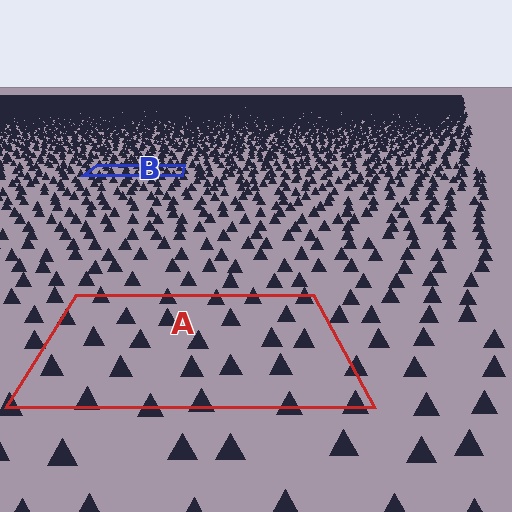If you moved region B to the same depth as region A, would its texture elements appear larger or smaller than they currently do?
They would appear larger. At a closer depth, the same texture elements are projected at a bigger on-screen size.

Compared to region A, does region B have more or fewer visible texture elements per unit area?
Region B has more texture elements per unit area — they are packed more densely because it is farther away.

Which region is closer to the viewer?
Region A is closer. The texture elements there are larger and more spread out.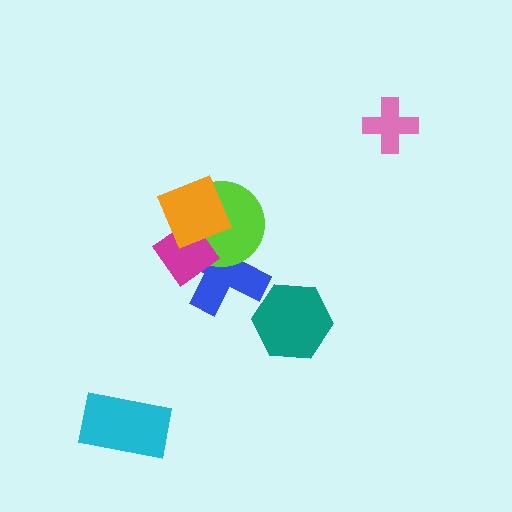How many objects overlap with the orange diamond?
3 objects overlap with the orange diamond.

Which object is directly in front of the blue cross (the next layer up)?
The lime circle is directly in front of the blue cross.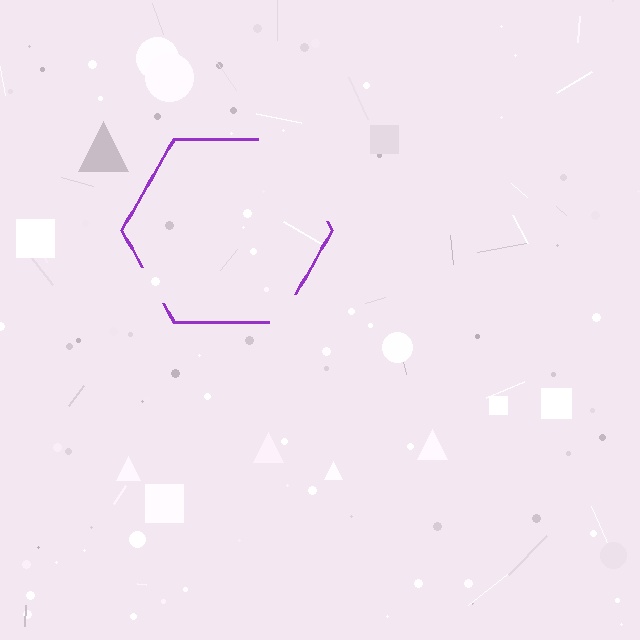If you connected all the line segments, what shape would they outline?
They would outline a hexagon.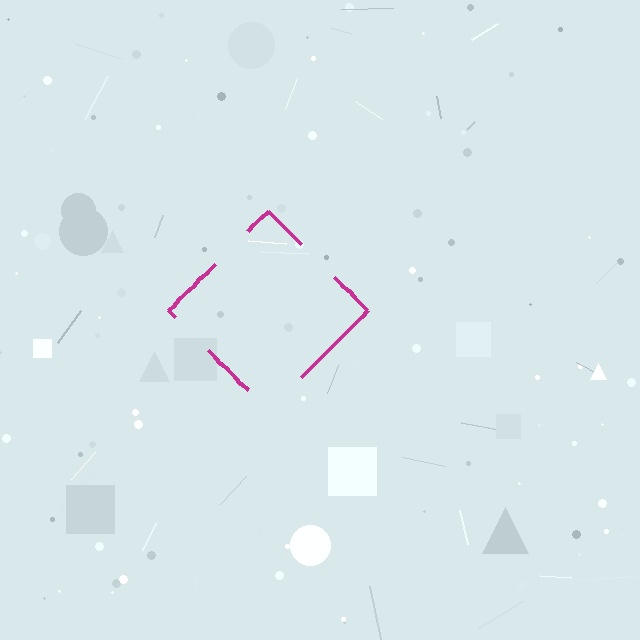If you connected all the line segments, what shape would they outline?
They would outline a diamond.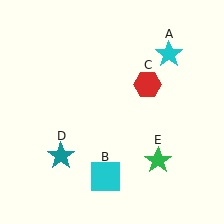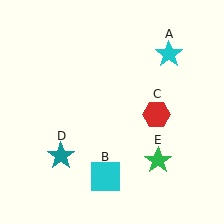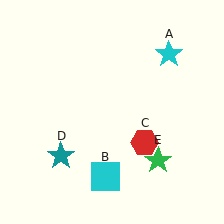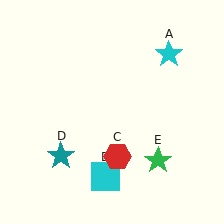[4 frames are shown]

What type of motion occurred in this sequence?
The red hexagon (object C) rotated clockwise around the center of the scene.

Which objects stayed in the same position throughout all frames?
Cyan star (object A) and cyan square (object B) and teal star (object D) and green star (object E) remained stationary.